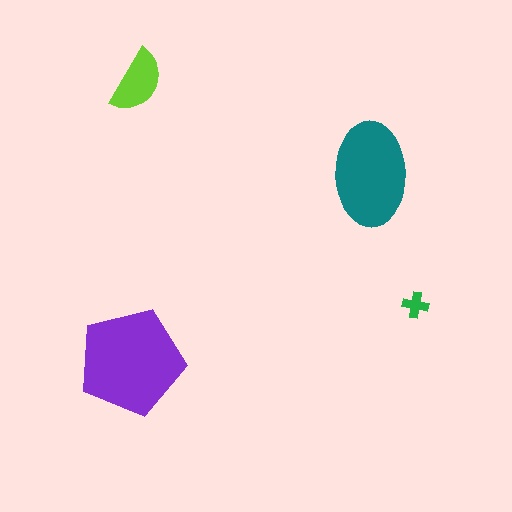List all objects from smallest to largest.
The green cross, the lime semicircle, the teal ellipse, the purple pentagon.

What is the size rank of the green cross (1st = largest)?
4th.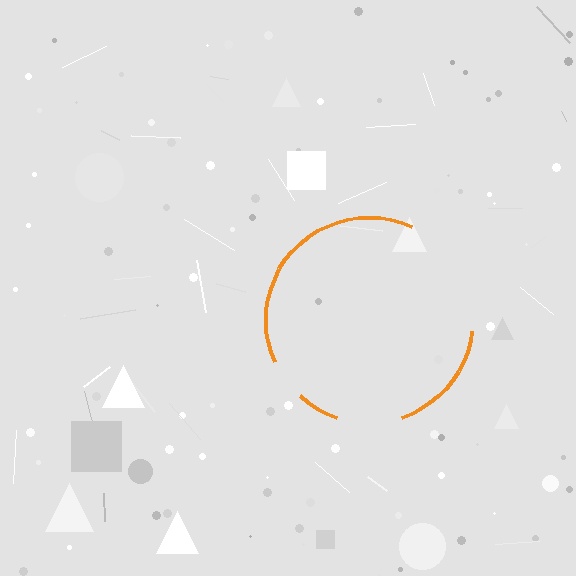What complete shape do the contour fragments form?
The contour fragments form a circle.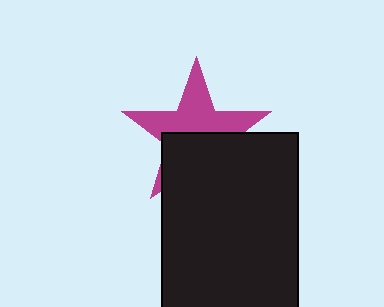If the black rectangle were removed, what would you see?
You would see the complete magenta star.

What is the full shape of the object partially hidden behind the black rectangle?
The partially hidden object is a magenta star.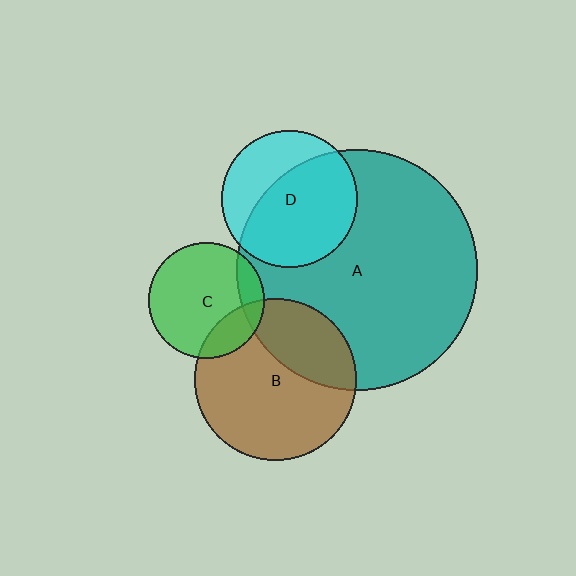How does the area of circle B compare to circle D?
Approximately 1.4 times.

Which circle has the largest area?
Circle A (teal).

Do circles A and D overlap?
Yes.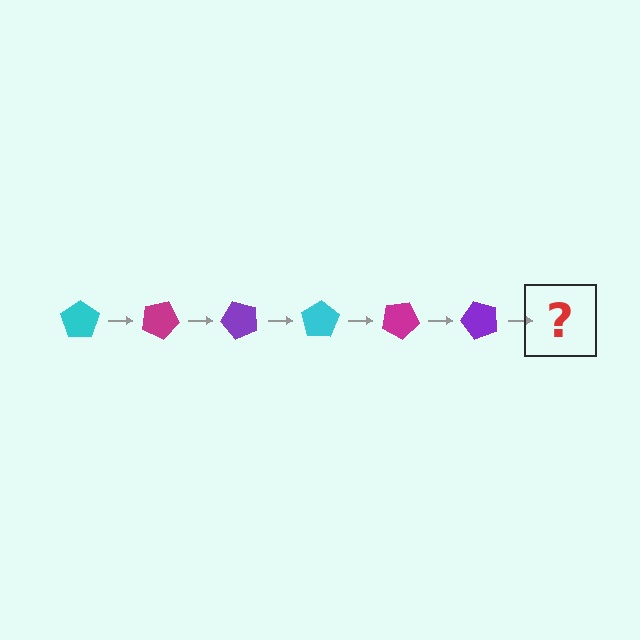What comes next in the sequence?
The next element should be a cyan pentagon, rotated 150 degrees from the start.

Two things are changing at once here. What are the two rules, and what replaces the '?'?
The two rules are that it rotates 25 degrees each step and the color cycles through cyan, magenta, and purple. The '?' should be a cyan pentagon, rotated 150 degrees from the start.